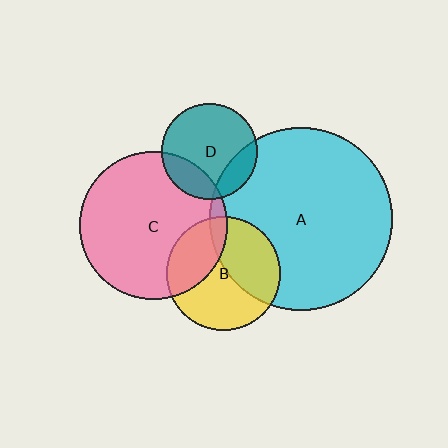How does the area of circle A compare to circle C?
Approximately 1.5 times.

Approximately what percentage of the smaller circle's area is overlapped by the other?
Approximately 20%.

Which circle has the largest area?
Circle A (cyan).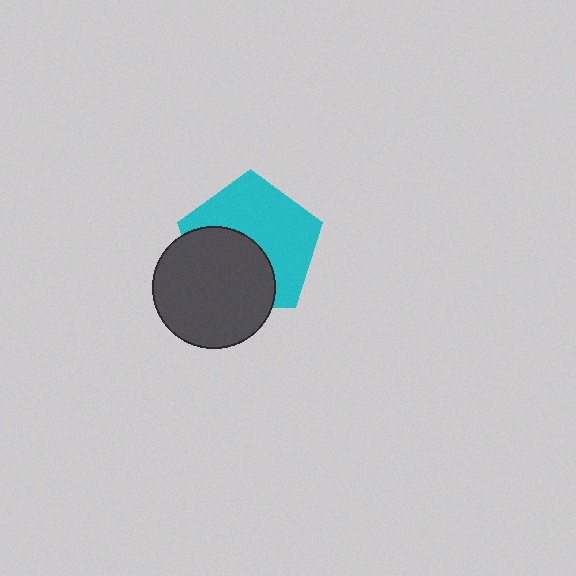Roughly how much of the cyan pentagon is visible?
About half of it is visible (roughly 58%).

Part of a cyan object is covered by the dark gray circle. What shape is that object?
It is a pentagon.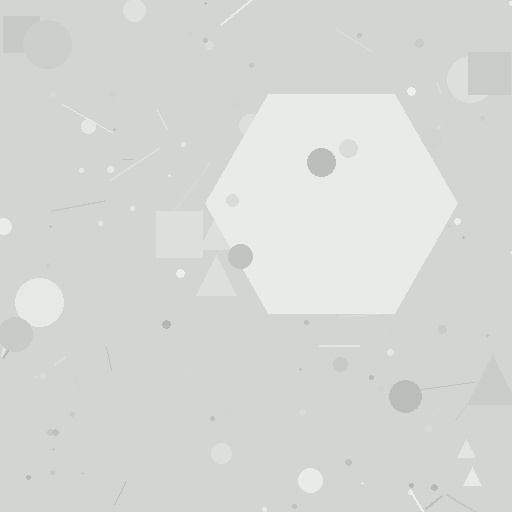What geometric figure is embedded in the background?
A hexagon is embedded in the background.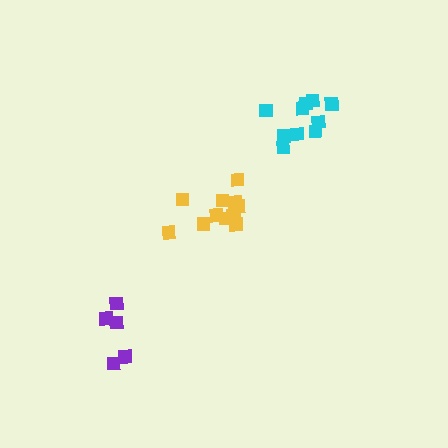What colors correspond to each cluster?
The clusters are colored: cyan, purple, yellow.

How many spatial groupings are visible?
There are 3 spatial groupings.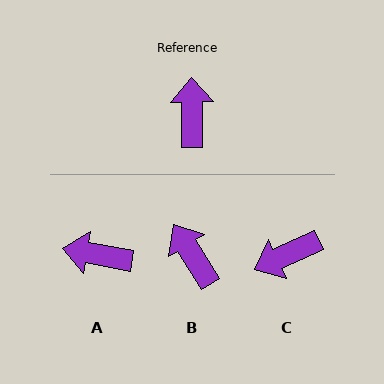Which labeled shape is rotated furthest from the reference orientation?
C, about 114 degrees away.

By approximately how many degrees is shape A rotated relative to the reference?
Approximately 79 degrees counter-clockwise.